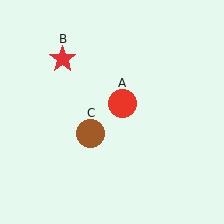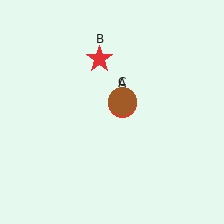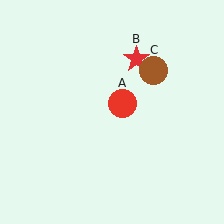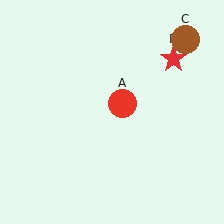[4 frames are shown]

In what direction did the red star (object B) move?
The red star (object B) moved right.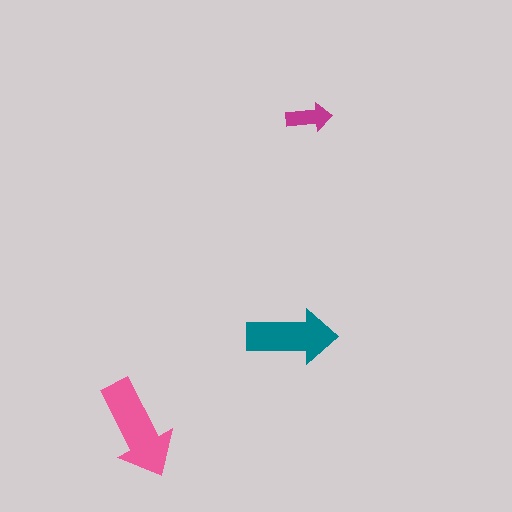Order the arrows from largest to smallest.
the pink one, the teal one, the magenta one.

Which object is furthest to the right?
The magenta arrow is rightmost.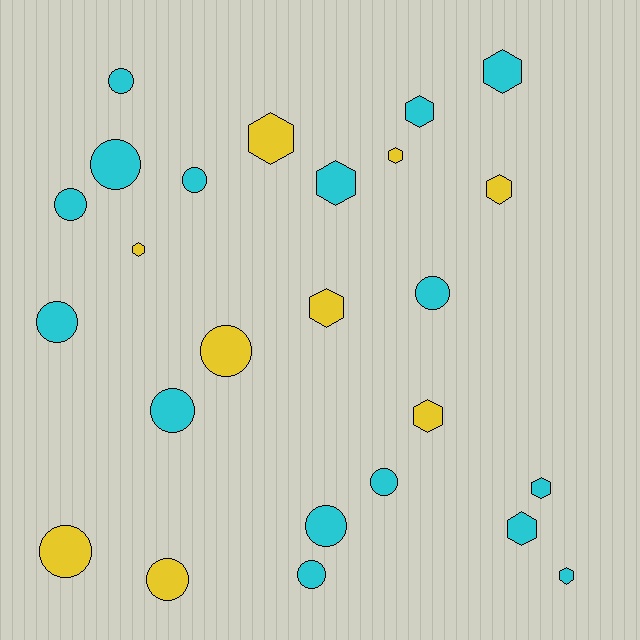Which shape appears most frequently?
Circle, with 13 objects.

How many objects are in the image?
There are 25 objects.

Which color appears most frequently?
Cyan, with 16 objects.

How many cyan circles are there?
There are 10 cyan circles.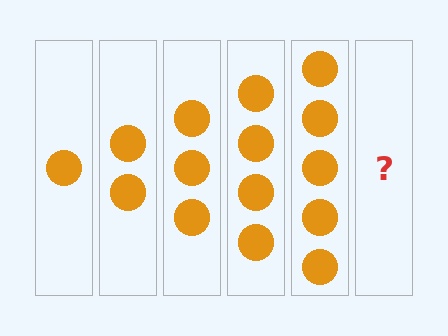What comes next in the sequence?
The next element should be 6 circles.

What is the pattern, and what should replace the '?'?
The pattern is that each step adds one more circle. The '?' should be 6 circles.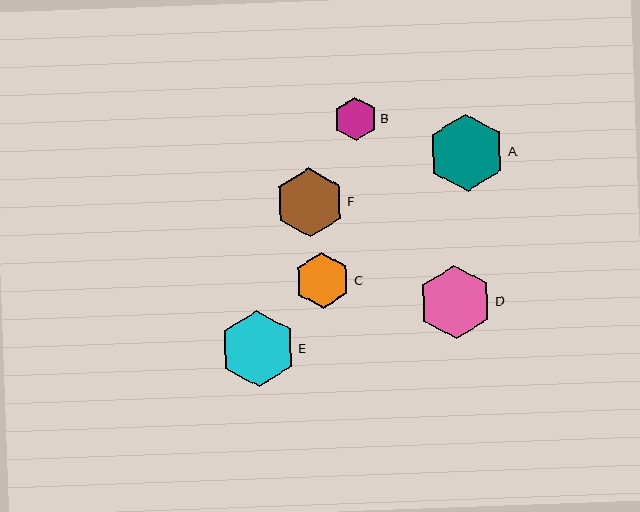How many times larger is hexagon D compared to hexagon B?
Hexagon D is approximately 1.7 times the size of hexagon B.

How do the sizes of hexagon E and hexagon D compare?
Hexagon E and hexagon D are approximately the same size.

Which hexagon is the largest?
Hexagon A is the largest with a size of approximately 78 pixels.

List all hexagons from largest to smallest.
From largest to smallest: A, E, D, F, C, B.